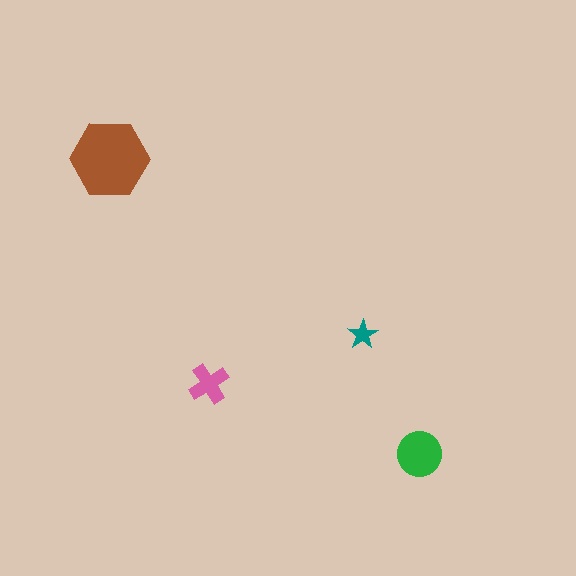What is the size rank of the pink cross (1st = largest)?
3rd.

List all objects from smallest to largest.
The teal star, the pink cross, the green circle, the brown hexagon.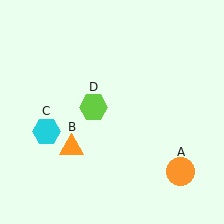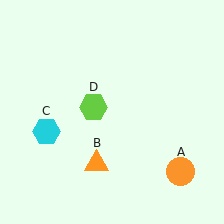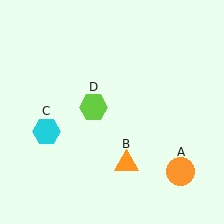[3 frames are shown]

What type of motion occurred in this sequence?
The orange triangle (object B) rotated counterclockwise around the center of the scene.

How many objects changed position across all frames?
1 object changed position: orange triangle (object B).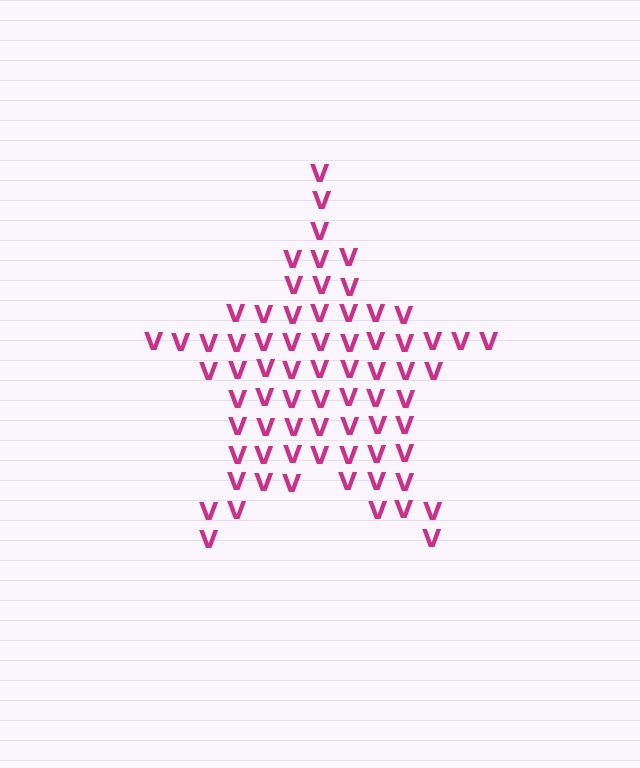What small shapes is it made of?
It is made of small letter V's.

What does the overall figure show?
The overall figure shows a star.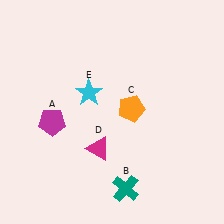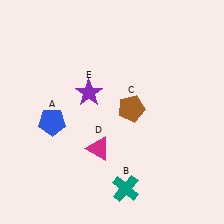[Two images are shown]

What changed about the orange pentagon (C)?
In Image 1, C is orange. In Image 2, it changed to brown.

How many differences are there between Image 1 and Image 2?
There are 3 differences between the two images.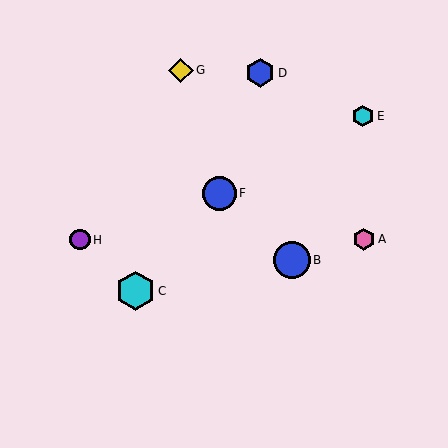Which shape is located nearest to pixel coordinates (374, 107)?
The cyan hexagon (labeled E) at (363, 116) is nearest to that location.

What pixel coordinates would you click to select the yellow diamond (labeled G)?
Click at (181, 71) to select the yellow diamond G.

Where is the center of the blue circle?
The center of the blue circle is at (292, 260).